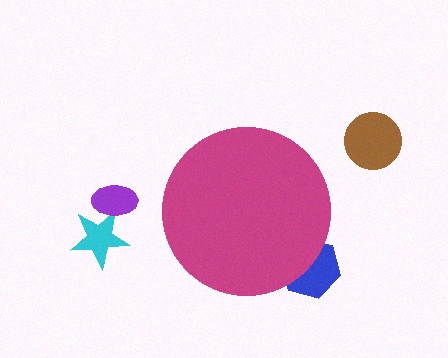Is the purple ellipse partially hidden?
No, the purple ellipse is fully visible.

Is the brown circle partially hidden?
No, the brown circle is fully visible.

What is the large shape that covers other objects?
A magenta circle.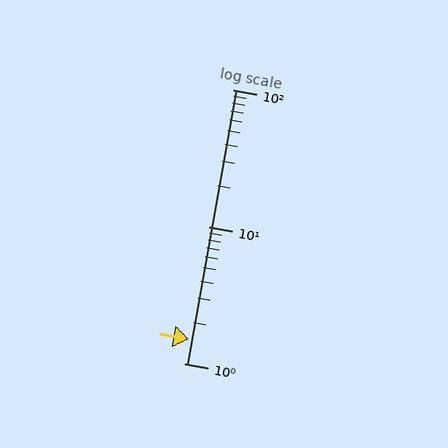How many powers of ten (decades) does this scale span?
The scale spans 2 decades, from 1 to 100.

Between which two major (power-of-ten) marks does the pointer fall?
The pointer is between 1 and 10.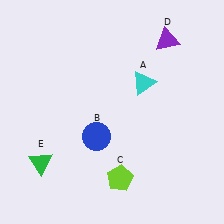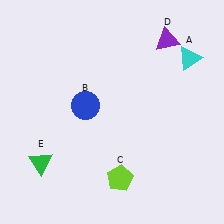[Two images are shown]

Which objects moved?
The objects that moved are: the cyan triangle (A), the blue circle (B).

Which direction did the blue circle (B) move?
The blue circle (B) moved up.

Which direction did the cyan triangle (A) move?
The cyan triangle (A) moved right.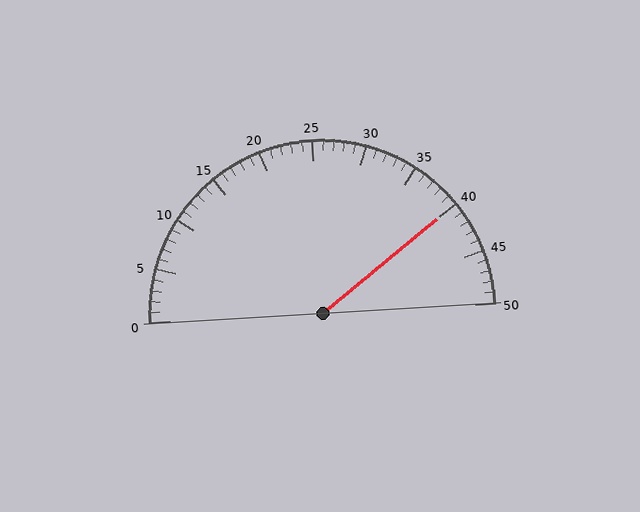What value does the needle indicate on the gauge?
The needle indicates approximately 40.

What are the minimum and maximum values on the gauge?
The gauge ranges from 0 to 50.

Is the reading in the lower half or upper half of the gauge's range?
The reading is in the upper half of the range (0 to 50).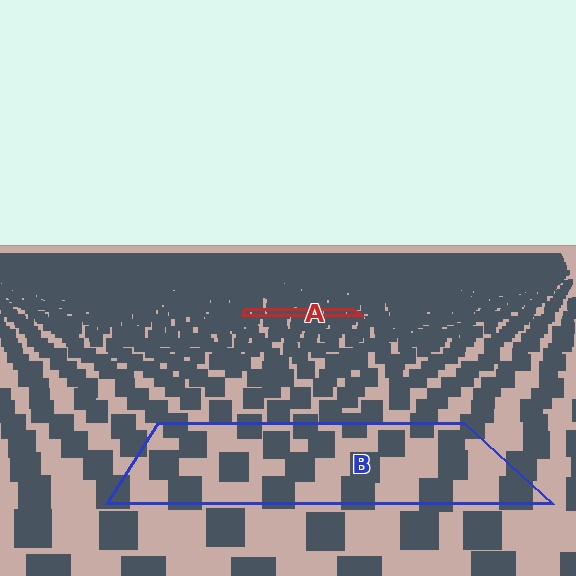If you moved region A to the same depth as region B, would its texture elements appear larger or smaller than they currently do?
They would appear larger. At a closer depth, the same texture elements are projected at a bigger on-screen size.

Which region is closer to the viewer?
Region B is closer. The texture elements there are larger and more spread out.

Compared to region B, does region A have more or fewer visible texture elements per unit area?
Region A has more texture elements per unit area — they are packed more densely because it is farther away.